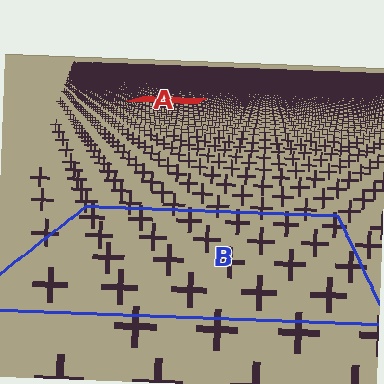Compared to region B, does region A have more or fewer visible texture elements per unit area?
Region A has more texture elements per unit area — they are packed more densely because it is farther away.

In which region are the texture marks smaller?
The texture marks are smaller in region A, because it is farther away.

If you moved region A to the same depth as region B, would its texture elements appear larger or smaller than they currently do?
They would appear larger. At a closer depth, the same texture elements are projected at a bigger on-screen size.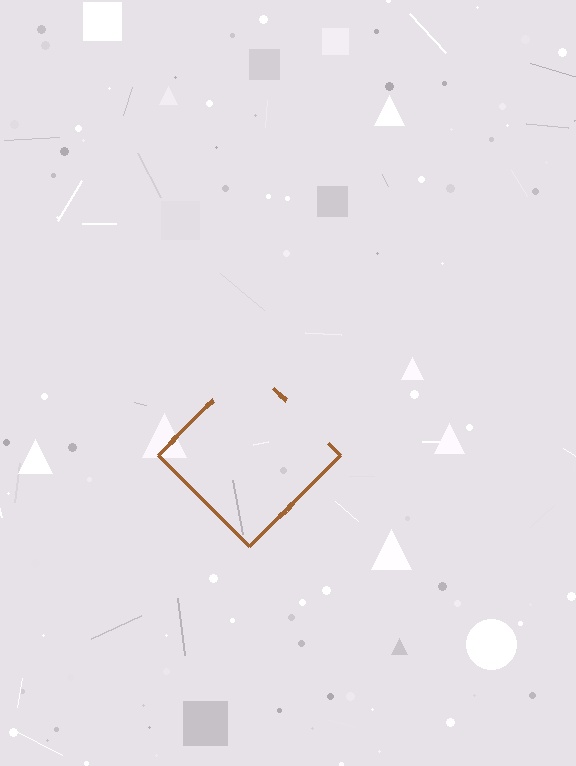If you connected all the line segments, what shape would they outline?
They would outline a diamond.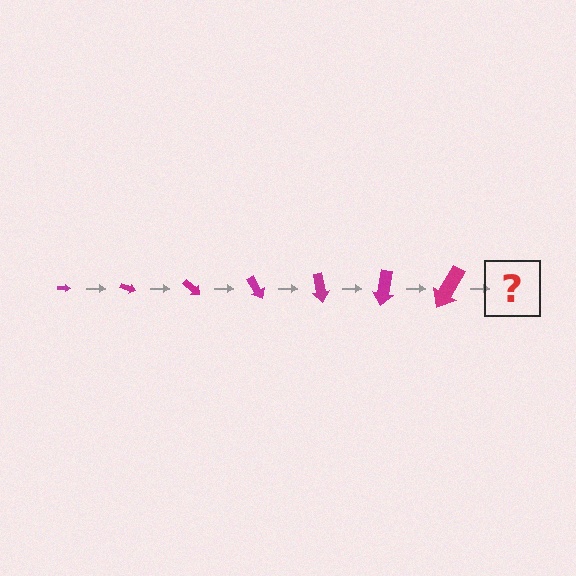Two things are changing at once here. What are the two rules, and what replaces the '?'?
The two rules are that the arrow grows larger each step and it rotates 20 degrees each step. The '?' should be an arrow, larger than the previous one and rotated 140 degrees from the start.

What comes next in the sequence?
The next element should be an arrow, larger than the previous one and rotated 140 degrees from the start.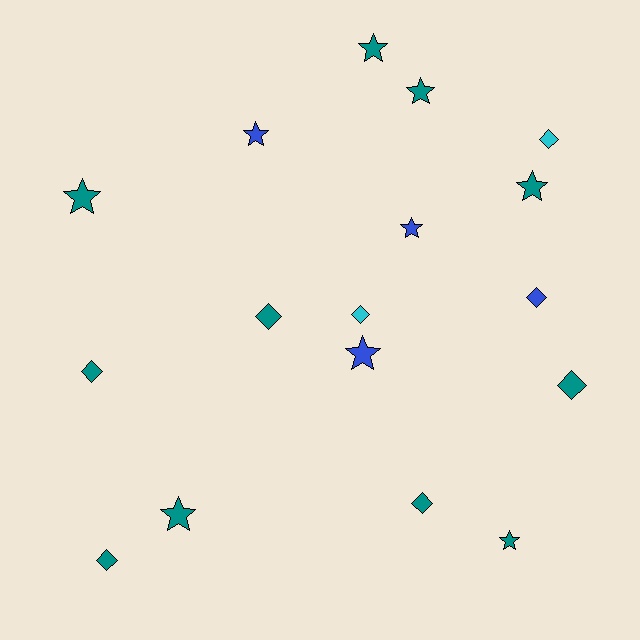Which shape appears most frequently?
Star, with 9 objects.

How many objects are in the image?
There are 17 objects.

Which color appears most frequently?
Teal, with 11 objects.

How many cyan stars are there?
There are no cyan stars.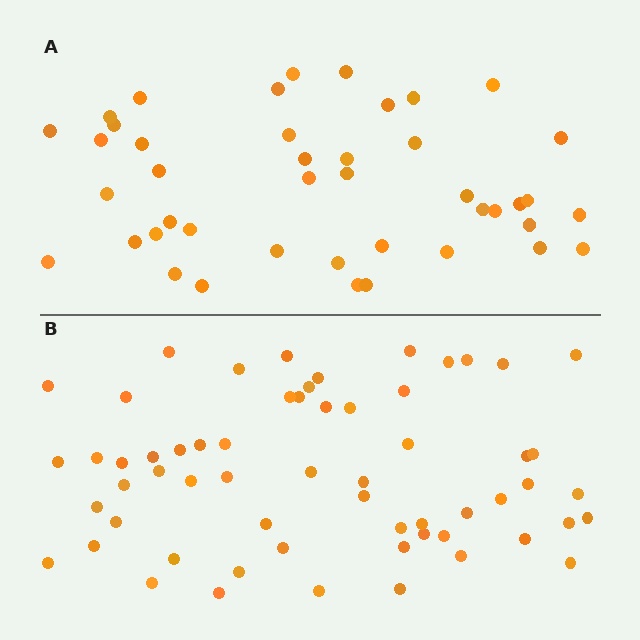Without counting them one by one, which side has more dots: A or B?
Region B (the bottom region) has more dots.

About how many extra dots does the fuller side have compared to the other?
Region B has approximately 15 more dots than region A.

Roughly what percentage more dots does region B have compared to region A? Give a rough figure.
About 40% more.